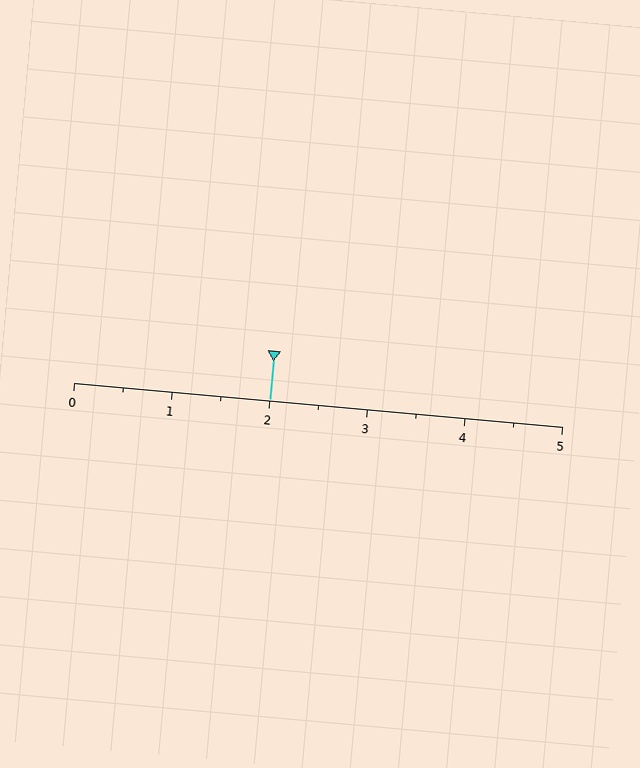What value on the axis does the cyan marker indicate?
The marker indicates approximately 2.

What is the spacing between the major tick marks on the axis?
The major ticks are spaced 1 apart.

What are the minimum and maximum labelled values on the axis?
The axis runs from 0 to 5.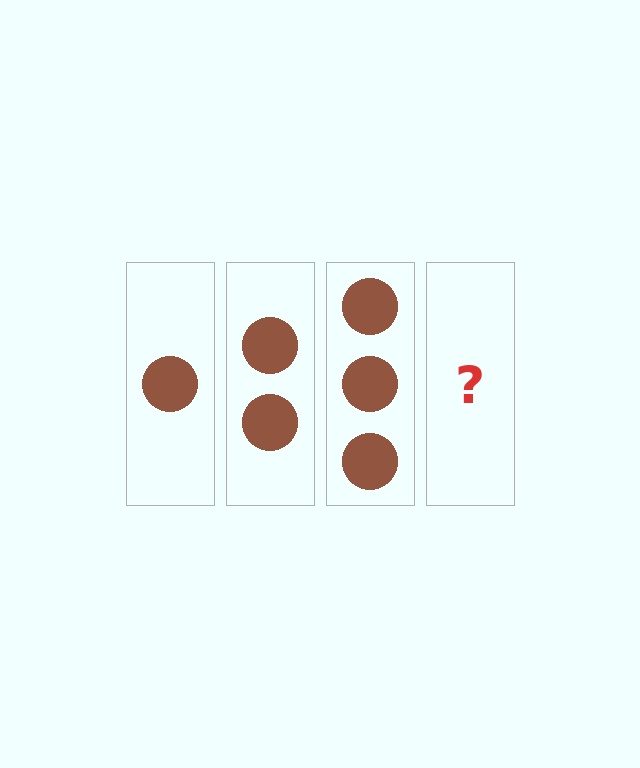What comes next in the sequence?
The next element should be 4 circles.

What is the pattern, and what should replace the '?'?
The pattern is that each step adds one more circle. The '?' should be 4 circles.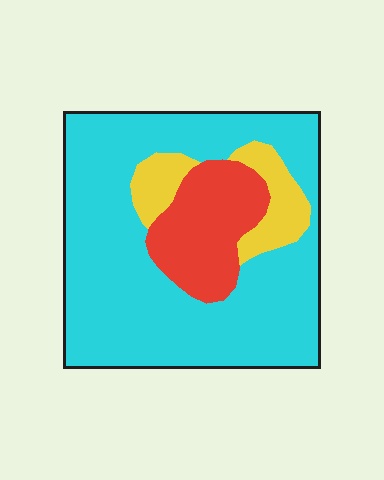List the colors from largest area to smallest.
From largest to smallest: cyan, red, yellow.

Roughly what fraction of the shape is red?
Red takes up about one sixth (1/6) of the shape.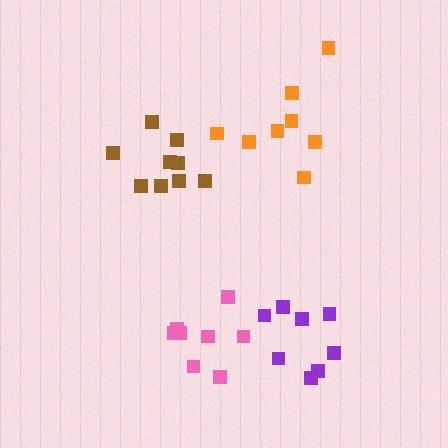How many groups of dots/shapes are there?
There are 4 groups.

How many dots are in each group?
Group 1: 8 dots, Group 2: 8 dots, Group 3: 9 dots, Group 4: 9 dots (34 total).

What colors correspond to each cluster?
The clusters are colored: orange, purple, pink, brown.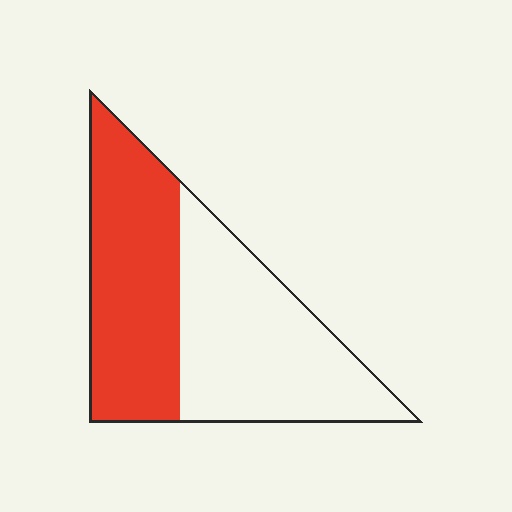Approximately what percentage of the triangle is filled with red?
Approximately 45%.